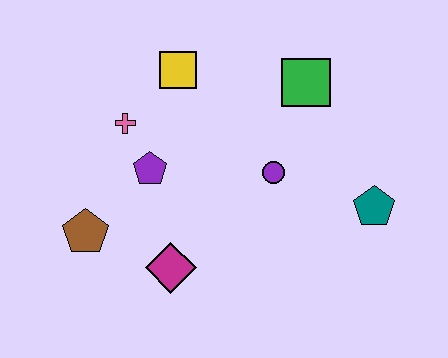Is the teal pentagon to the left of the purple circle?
No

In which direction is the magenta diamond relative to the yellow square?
The magenta diamond is below the yellow square.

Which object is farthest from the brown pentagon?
The teal pentagon is farthest from the brown pentagon.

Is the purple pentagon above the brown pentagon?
Yes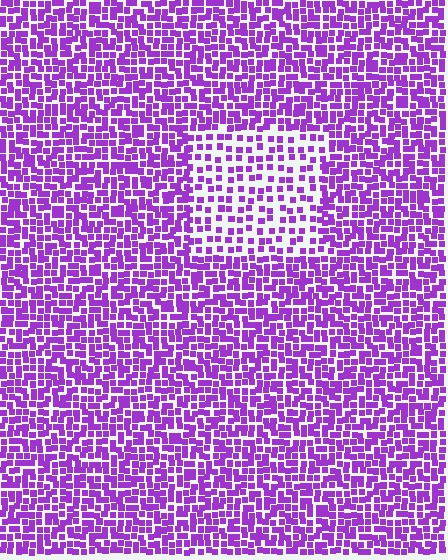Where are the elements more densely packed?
The elements are more densely packed outside the rectangle boundary.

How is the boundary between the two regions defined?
The boundary is defined by a change in element density (approximately 2.0x ratio). All elements are the same color, size, and shape.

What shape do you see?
I see a rectangle.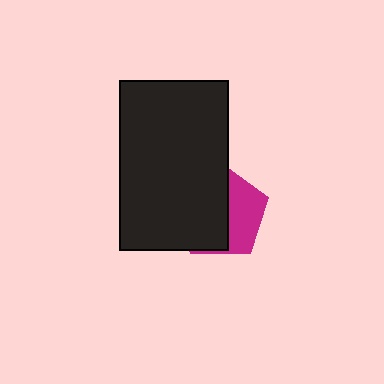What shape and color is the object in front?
The object in front is a black rectangle.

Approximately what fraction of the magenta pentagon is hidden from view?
Roughly 62% of the magenta pentagon is hidden behind the black rectangle.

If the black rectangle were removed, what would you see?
You would see the complete magenta pentagon.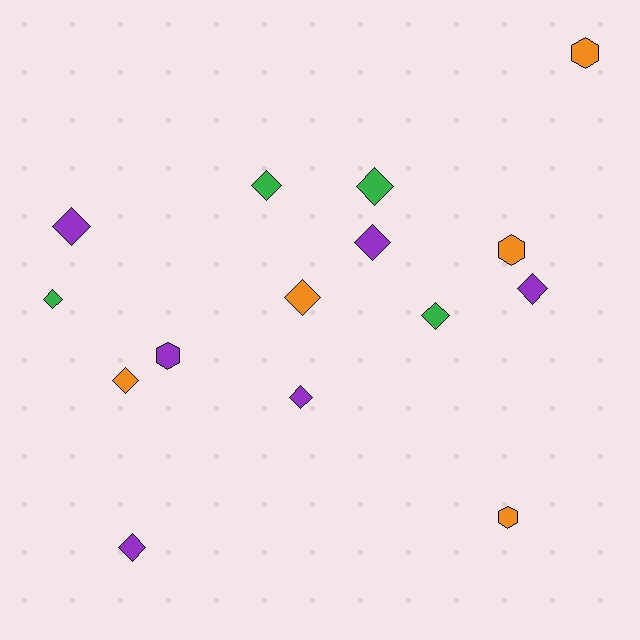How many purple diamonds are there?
There are 5 purple diamonds.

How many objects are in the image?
There are 15 objects.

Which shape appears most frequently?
Diamond, with 11 objects.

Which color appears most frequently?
Purple, with 6 objects.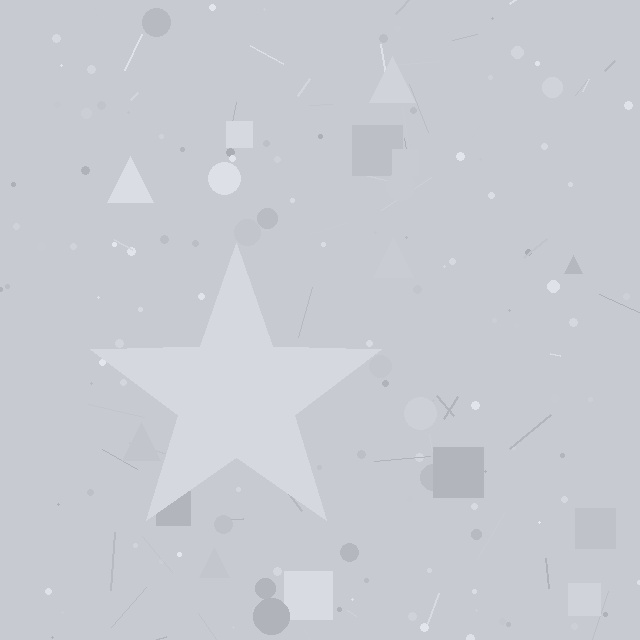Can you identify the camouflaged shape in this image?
The camouflaged shape is a star.